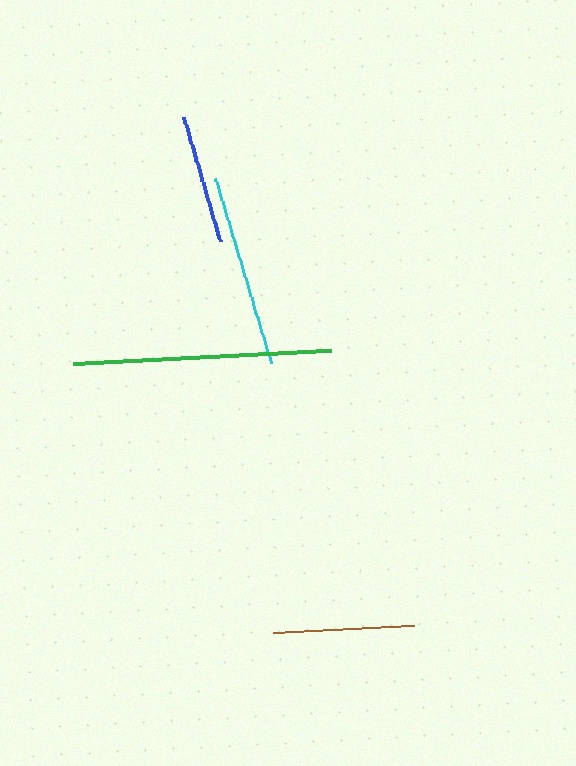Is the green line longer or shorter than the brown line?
The green line is longer than the brown line.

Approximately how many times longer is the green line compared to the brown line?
The green line is approximately 1.8 times the length of the brown line.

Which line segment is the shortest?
The blue line is the shortest at approximately 130 pixels.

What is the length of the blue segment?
The blue segment is approximately 130 pixels long.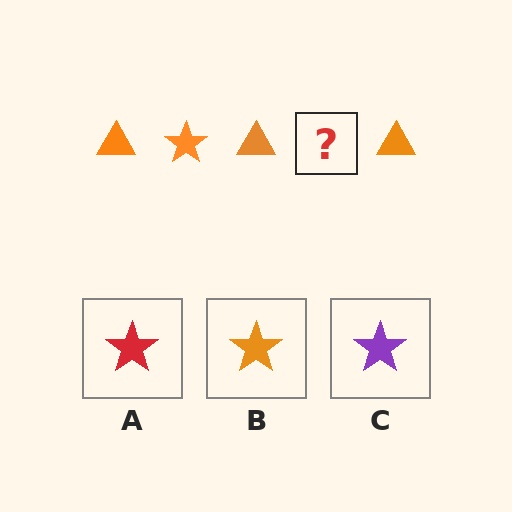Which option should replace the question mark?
Option B.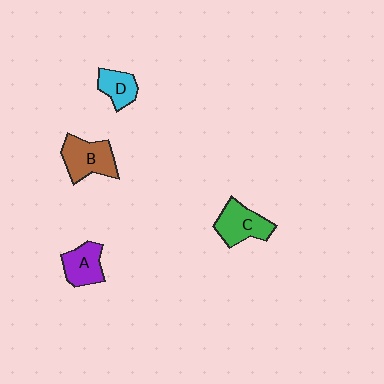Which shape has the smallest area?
Shape D (cyan).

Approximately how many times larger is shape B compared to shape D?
Approximately 1.6 times.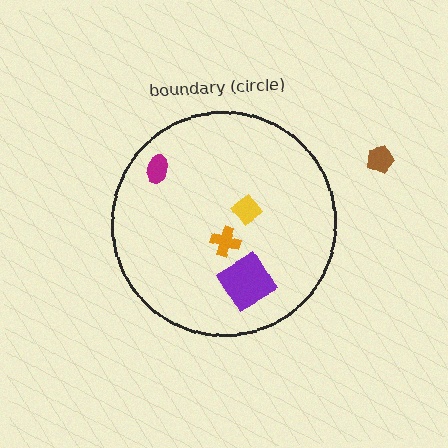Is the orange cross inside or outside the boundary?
Inside.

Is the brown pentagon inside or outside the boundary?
Outside.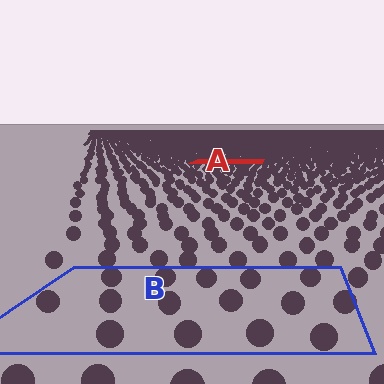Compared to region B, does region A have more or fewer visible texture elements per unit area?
Region A has more texture elements per unit area — they are packed more densely because it is farther away.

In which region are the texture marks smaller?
The texture marks are smaller in region A, because it is farther away.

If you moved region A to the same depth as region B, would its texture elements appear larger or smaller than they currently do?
They would appear larger. At a closer depth, the same texture elements are projected at a bigger on-screen size.